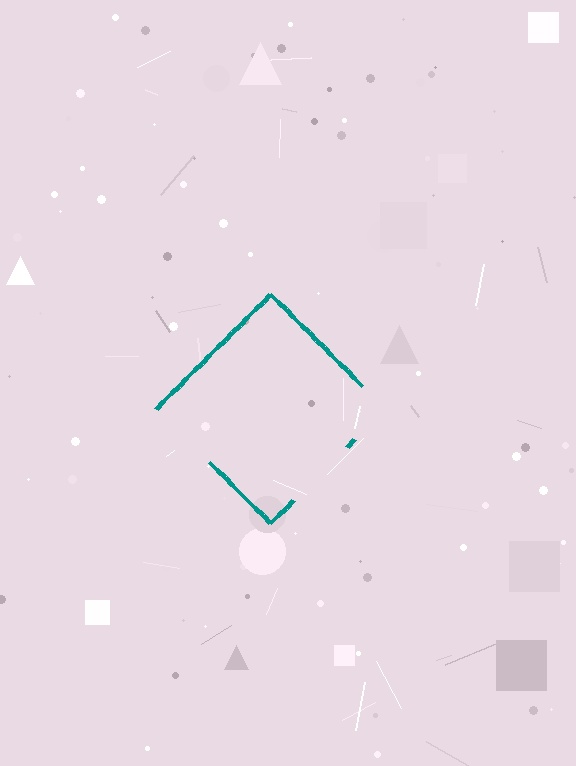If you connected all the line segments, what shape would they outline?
They would outline a diamond.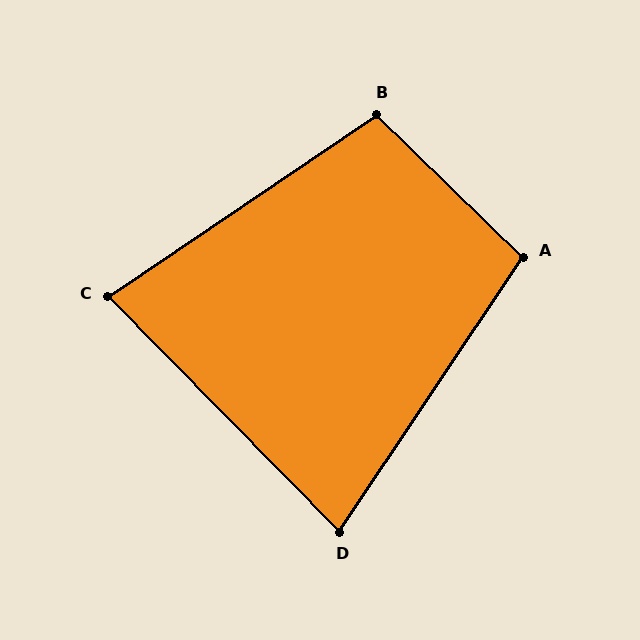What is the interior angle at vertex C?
Approximately 80 degrees (acute).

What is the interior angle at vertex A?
Approximately 100 degrees (obtuse).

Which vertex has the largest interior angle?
B, at approximately 102 degrees.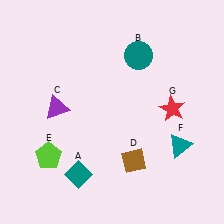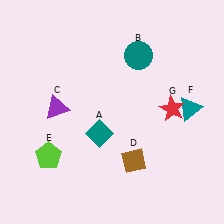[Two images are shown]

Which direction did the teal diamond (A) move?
The teal diamond (A) moved up.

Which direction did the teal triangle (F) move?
The teal triangle (F) moved up.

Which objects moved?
The objects that moved are: the teal diamond (A), the teal triangle (F).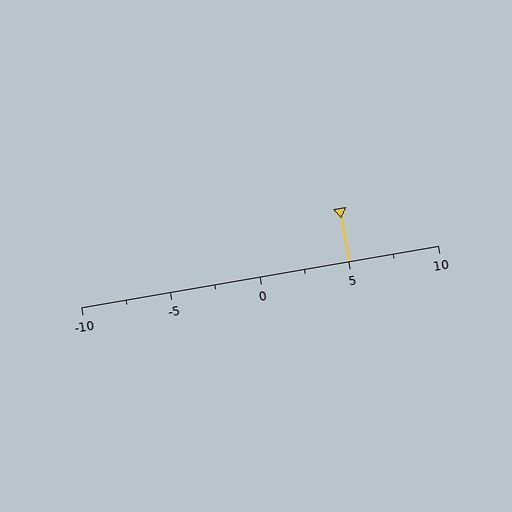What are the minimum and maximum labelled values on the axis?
The axis runs from -10 to 10.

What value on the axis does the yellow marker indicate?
The marker indicates approximately 5.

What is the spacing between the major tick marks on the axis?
The major ticks are spaced 5 apart.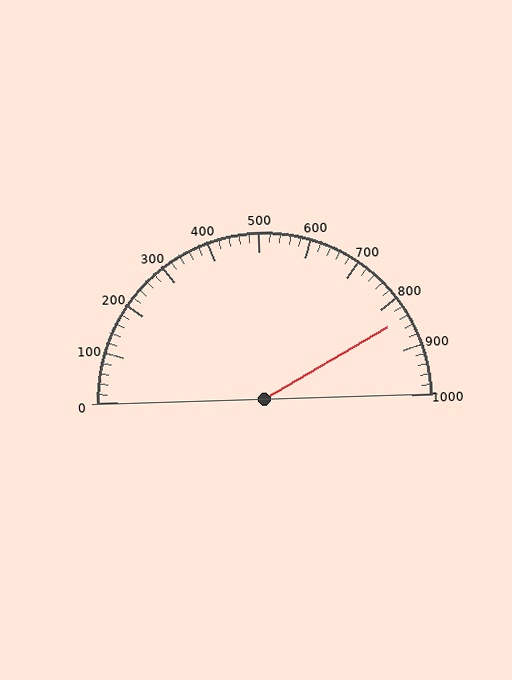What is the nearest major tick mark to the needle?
The nearest major tick mark is 800.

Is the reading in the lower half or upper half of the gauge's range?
The reading is in the upper half of the range (0 to 1000).